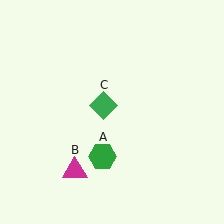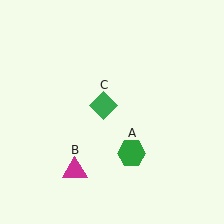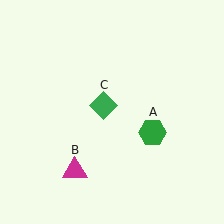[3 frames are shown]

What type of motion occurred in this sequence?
The green hexagon (object A) rotated counterclockwise around the center of the scene.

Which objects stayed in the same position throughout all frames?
Magenta triangle (object B) and green diamond (object C) remained stationary.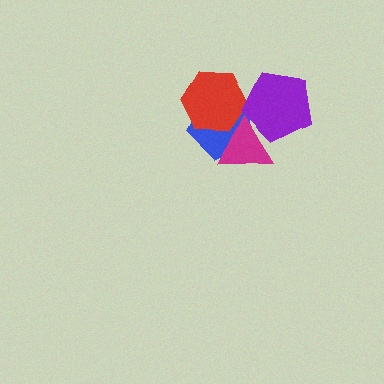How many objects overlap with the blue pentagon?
3 objects overlap with the blue pentagon.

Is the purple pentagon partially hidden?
No, no other shape covers it.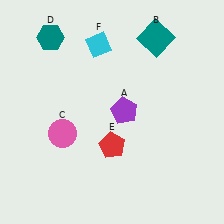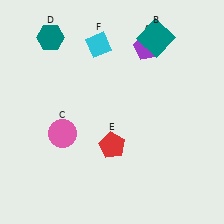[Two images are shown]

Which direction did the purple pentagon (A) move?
The purple pentagon (A) moved up.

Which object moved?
The purple pentagon (A) moved up.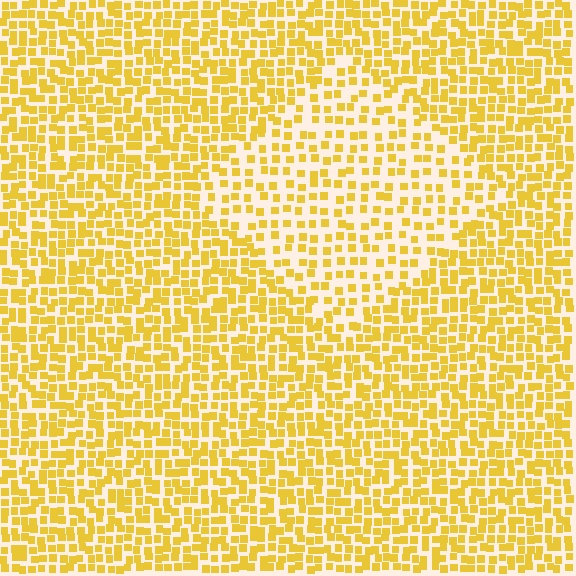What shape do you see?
I see a diamond.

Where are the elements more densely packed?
The elements are more densely packed outside the diamond boundary.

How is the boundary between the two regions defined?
The boundary is defined by a change in element density (approximately 1.8x ratio). All elements are the same color, size, and shape.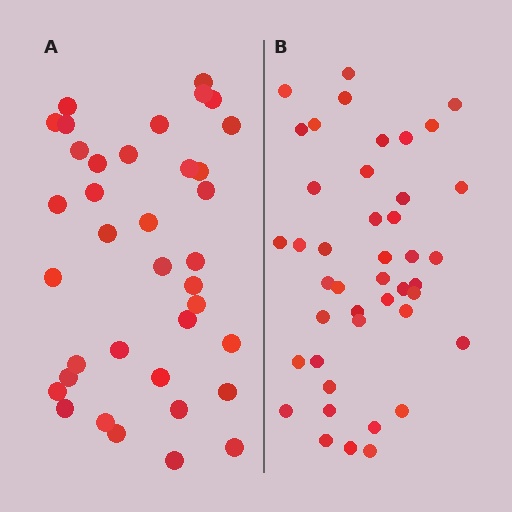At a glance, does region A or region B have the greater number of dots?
Region B (the right region) has more dots.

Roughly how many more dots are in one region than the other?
Region B has about 6 more dots than region A.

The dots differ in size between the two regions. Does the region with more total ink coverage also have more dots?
No. Region A has more total ink coverage because its dots are larger, but region B actually contains more individual dots. Total area can be misleading — the number of items is what matters here.